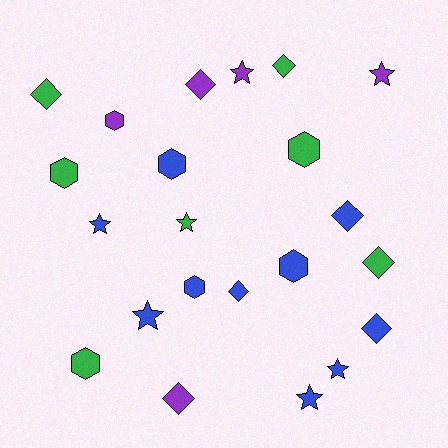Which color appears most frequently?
Blue, with 10 objects.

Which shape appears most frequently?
Diamond, with 8 objects.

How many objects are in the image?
There are 22 objects.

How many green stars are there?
There is 1 green star.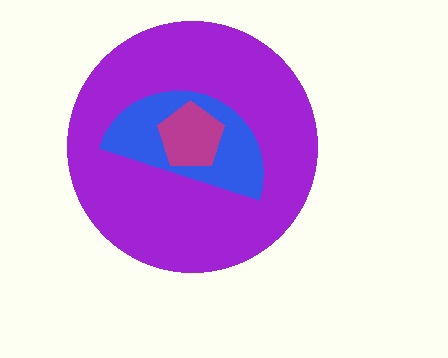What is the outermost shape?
The purple circle.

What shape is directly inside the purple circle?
The blue semicircle.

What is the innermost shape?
The magenta pentagon.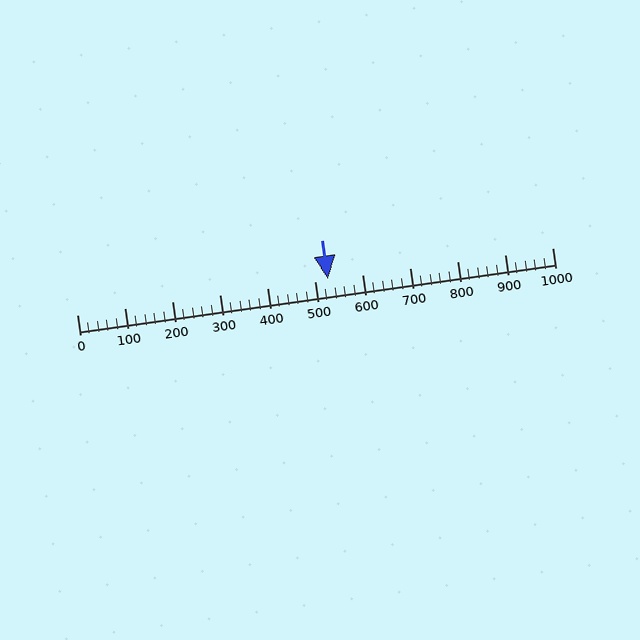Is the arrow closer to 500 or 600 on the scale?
The arrow is closer to 500.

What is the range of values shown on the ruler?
The ruler shows values from 0 to 1000.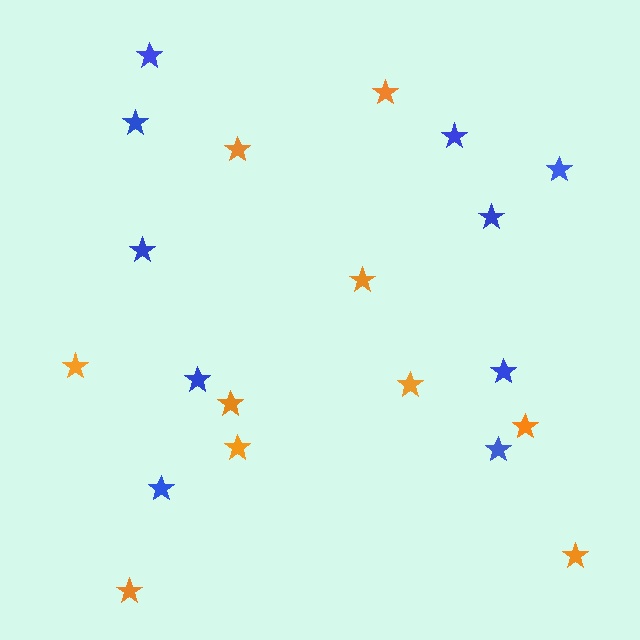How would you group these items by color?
There are 2 groups: one group of orange stars (10) and one group of blue stars (10).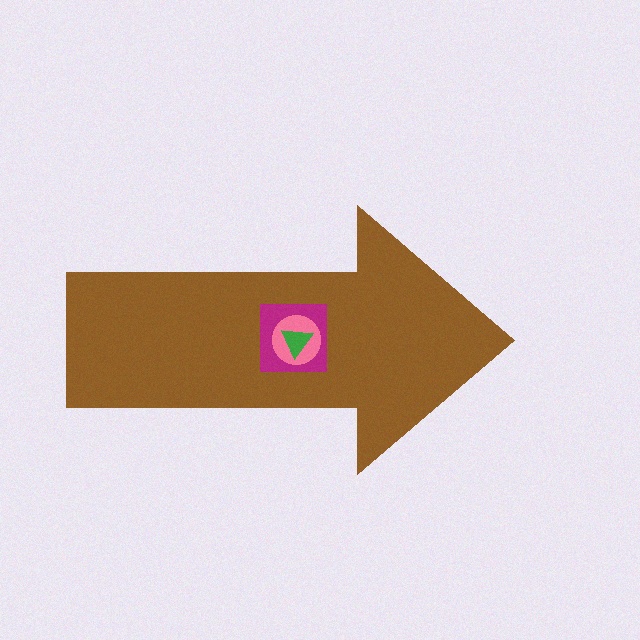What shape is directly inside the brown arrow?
The magenta square.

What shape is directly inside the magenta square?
The pink circle.